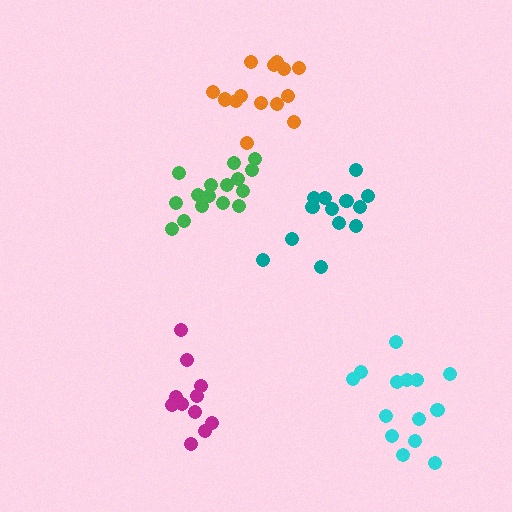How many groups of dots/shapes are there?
There are 5 groups.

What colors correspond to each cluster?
The clusters are colored: teal, cyan, green, magenta, orange.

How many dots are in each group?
Group 1: 13 dots, Group 2: 14 dots, Group 3: 16 dots, Group 4: 11 dots, Group 5: 14 dots (68 total).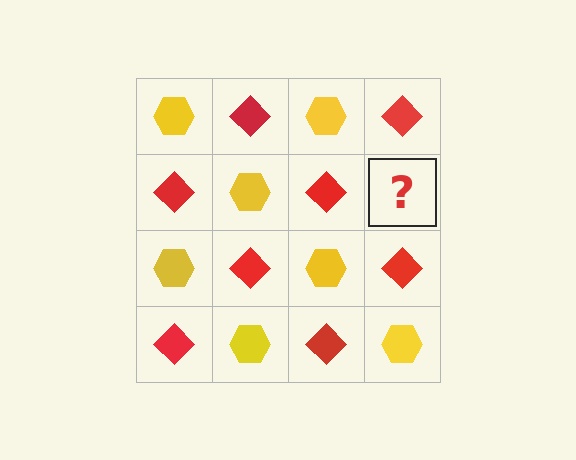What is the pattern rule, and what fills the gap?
The rule is that it alternates yellow hexagon and red diamond in a checkerboard pattern. The gap should be filled with a yellow hexagon.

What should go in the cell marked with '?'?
The missing cell should contain a yellow hexagon.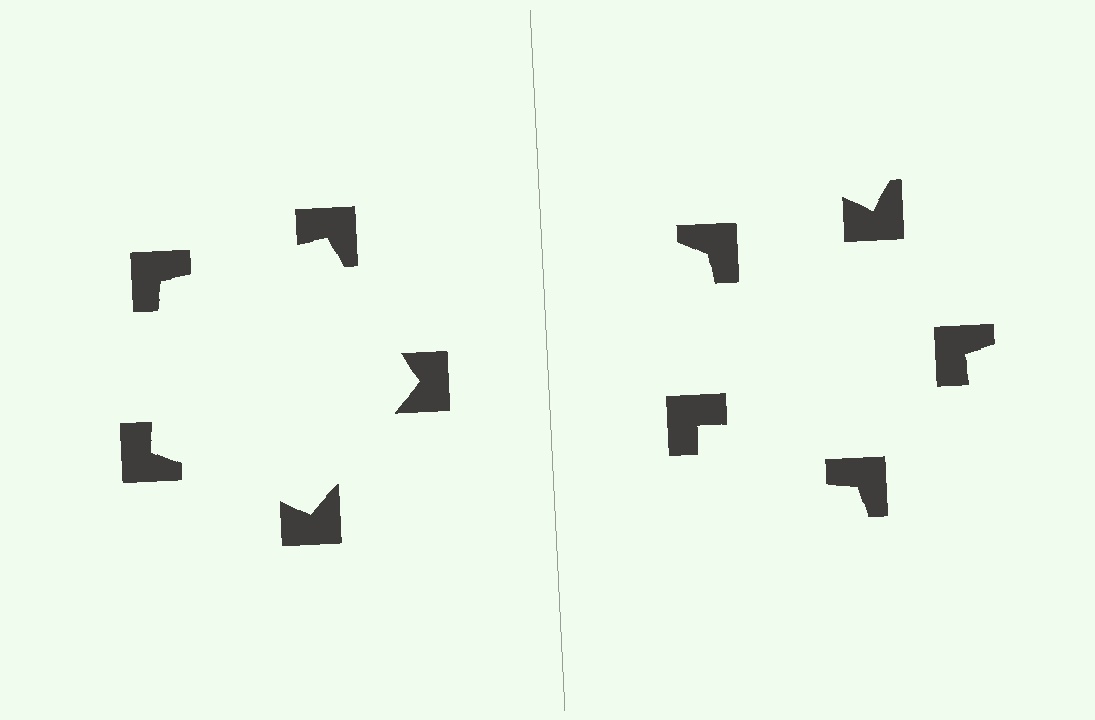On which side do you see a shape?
An illusory pentagon appears on the left side. On the right side the wedge cuts are rotated, so no coherent shape forms.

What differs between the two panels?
The notched squares are positioned identically on both sides; only the wedge orientations differ. On the left they align to a pentagon; on the right they are misaligned.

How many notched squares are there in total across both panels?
10 — 5 on each side.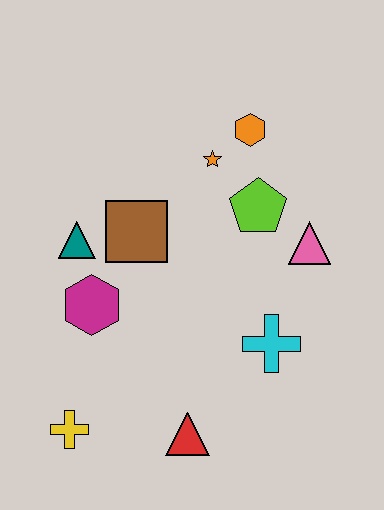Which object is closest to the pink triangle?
The lime pentagon is closest to the pink triangle.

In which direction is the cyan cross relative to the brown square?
The cyan cross is to the right of the brown square.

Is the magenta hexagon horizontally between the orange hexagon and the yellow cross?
Yes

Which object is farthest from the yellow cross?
The orange hexagon is farthest from the yellow cross.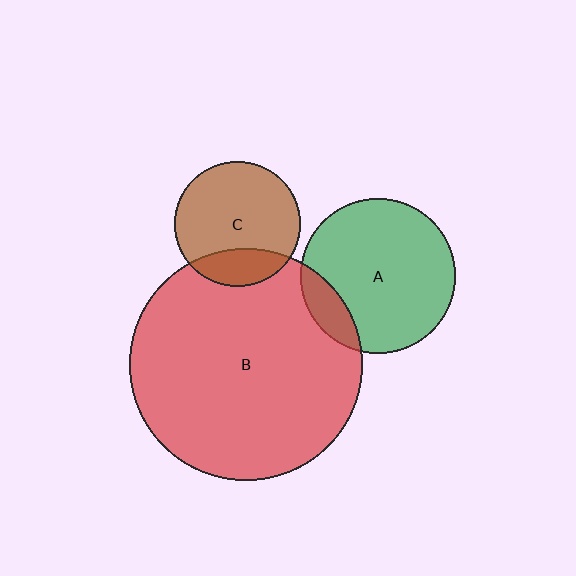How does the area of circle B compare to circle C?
Approximately 3.4 times.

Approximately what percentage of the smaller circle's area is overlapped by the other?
Approximately 20%.